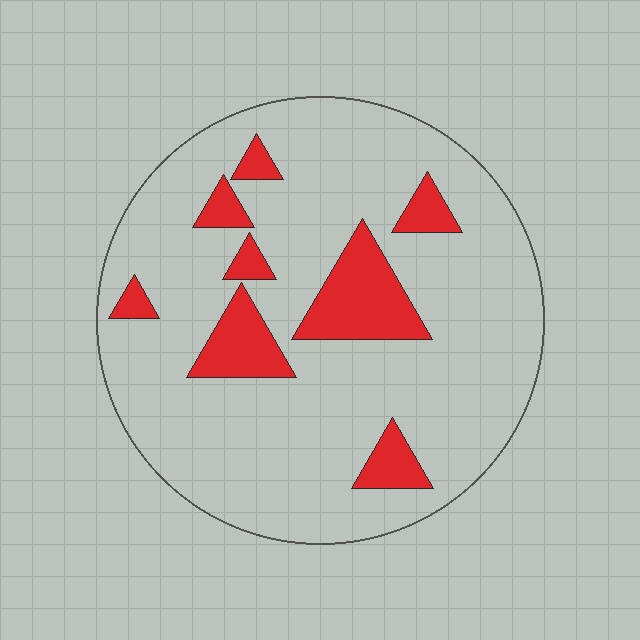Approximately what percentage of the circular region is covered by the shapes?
Approximately 15%.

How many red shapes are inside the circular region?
8.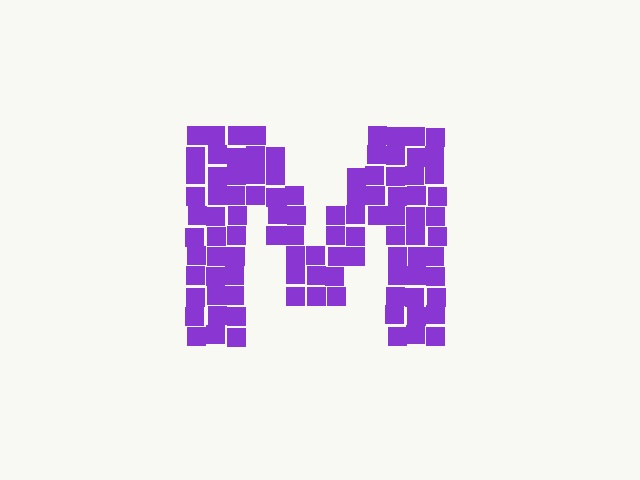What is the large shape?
The large shape is the letter M.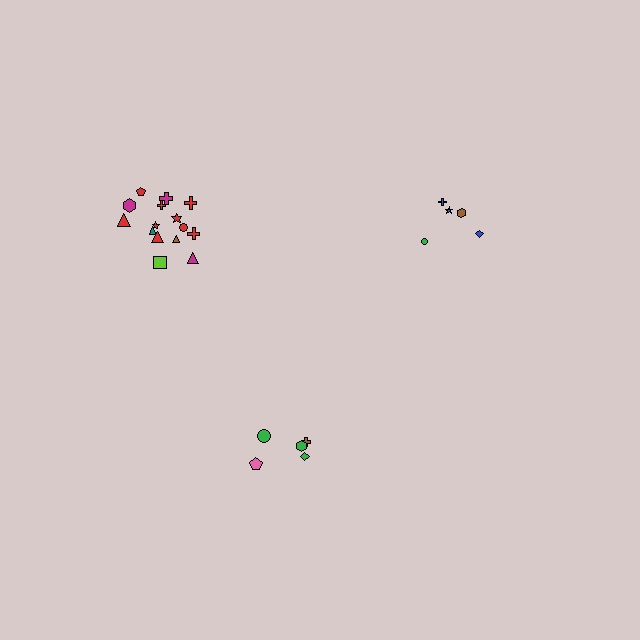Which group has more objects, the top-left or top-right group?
The top-left group.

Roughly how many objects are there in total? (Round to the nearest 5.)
Roughly 25 objects in total.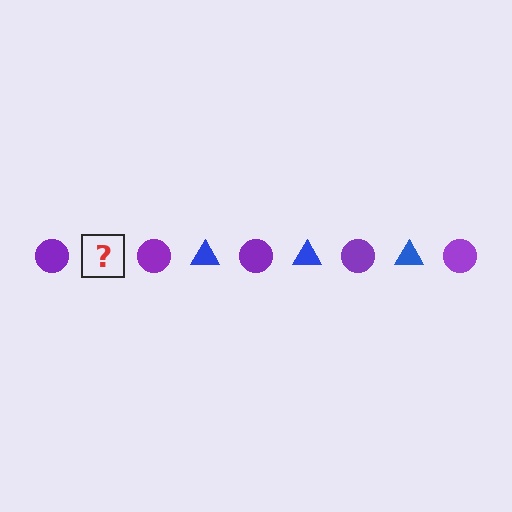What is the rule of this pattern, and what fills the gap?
The rule is that the pattern alternates between purple circle and blue triangle. The gap should be filled with a blue triangle.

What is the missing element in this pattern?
The missing element is a blue triangle.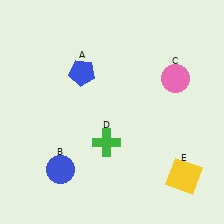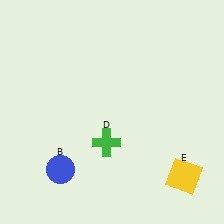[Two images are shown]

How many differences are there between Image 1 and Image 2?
There are 2 differences between the two images.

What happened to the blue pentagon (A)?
The blue pentagon (A) was removed in Image 2. It was in the top-left area of Image 1.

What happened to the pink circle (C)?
The pink circle (C) was removed in Image 2. It was in the top-right area of Image 1.